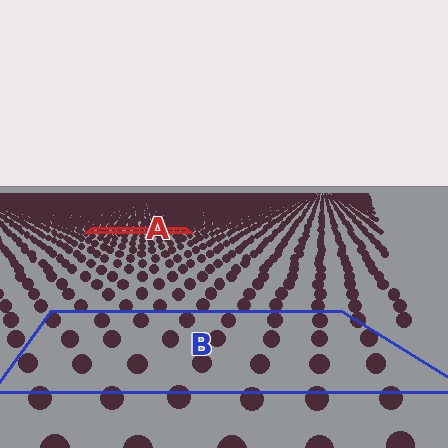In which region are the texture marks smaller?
The texture marks are smaller in region A, because it is farther away.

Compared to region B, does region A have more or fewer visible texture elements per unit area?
Region A has more texture elements per unit area — they are packed more densely because it is farther away.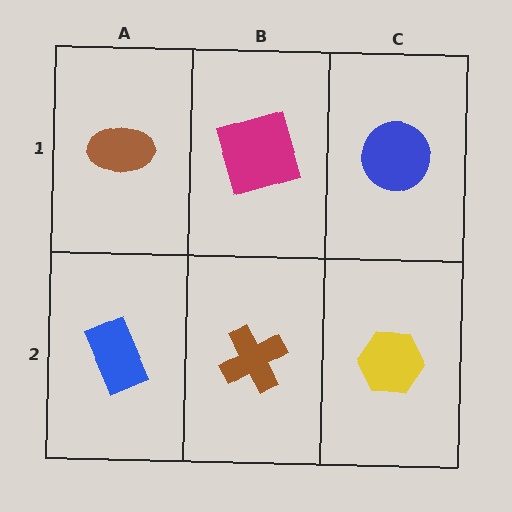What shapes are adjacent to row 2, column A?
A brown ellipse (row 1, column A), a brown cross (row 2, column B).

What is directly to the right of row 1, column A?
A magenta square.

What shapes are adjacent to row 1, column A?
A blue rectangle (row 2, column A), a magenta square (row 1, column B).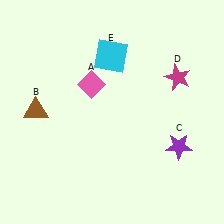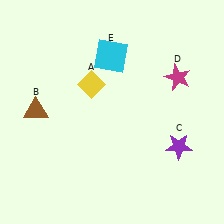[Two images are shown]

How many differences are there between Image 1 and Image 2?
There is 1 difference between the two images.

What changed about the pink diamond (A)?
In Image 1, A is pink. In Image 2, it changed to yellow.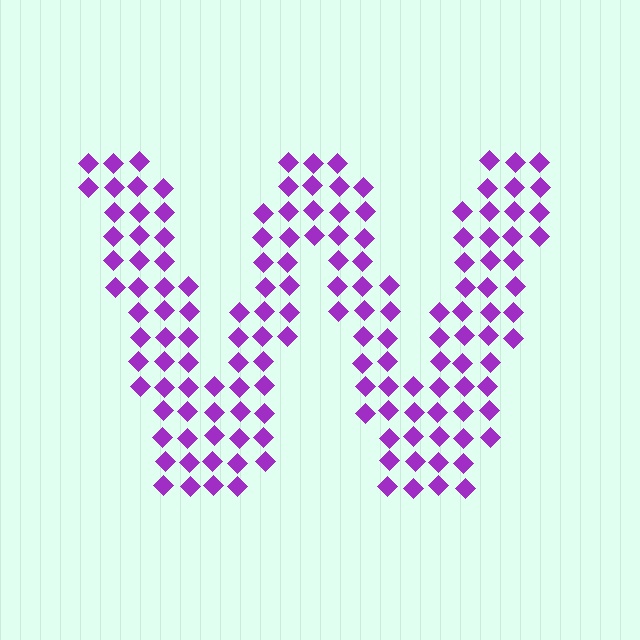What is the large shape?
The large shape is the letter W.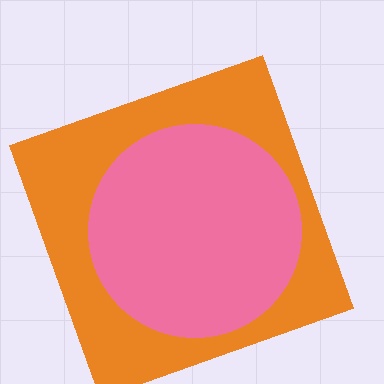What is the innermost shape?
The pink circle.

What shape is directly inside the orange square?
The pink circle.